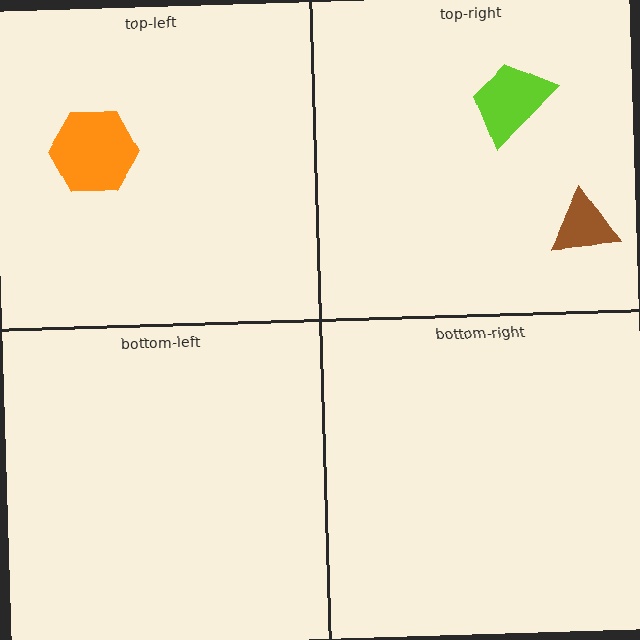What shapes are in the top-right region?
The brown triangle, the lime trapezoid.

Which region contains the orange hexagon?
The top-left region.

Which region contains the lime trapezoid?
The top-right region.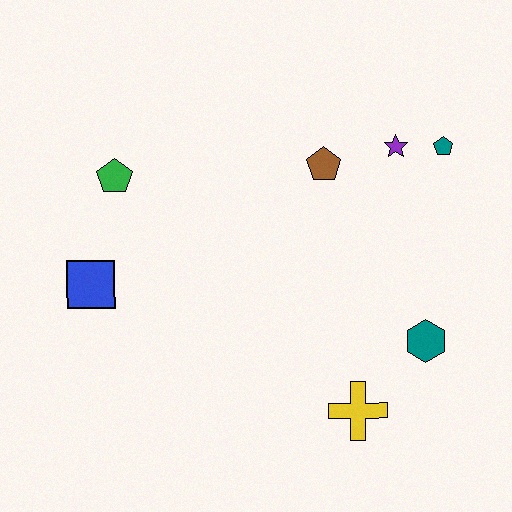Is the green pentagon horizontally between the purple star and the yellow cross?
No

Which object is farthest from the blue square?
The teal pentagon is farthest from the blue square.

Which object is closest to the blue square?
The green pentagon is closest to the blue square.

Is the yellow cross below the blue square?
Yes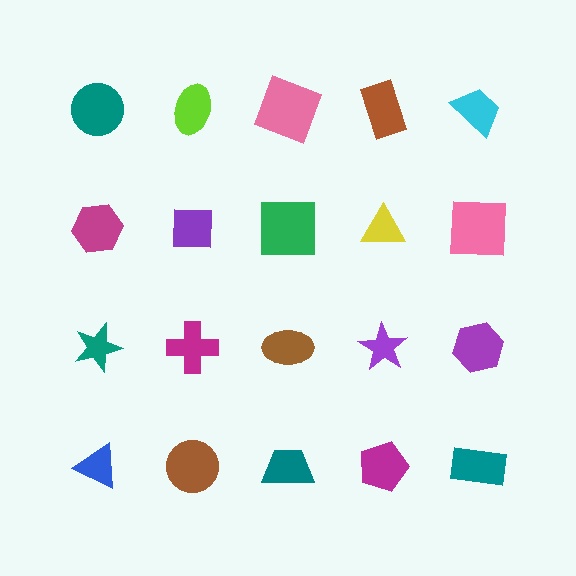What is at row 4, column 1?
A blue triangle.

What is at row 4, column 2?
A brown circle.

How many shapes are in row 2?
5 shapes.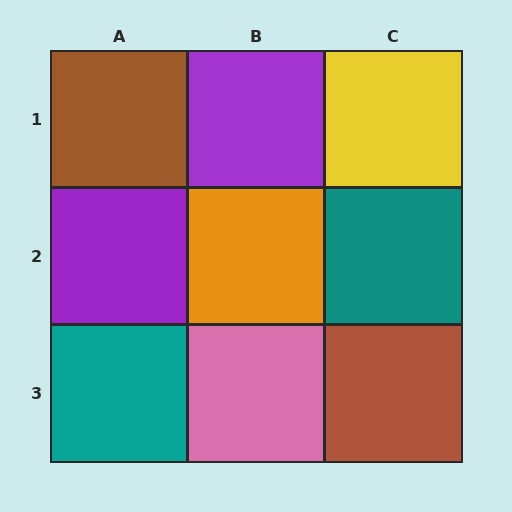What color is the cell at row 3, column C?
Brown.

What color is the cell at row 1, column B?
Purple.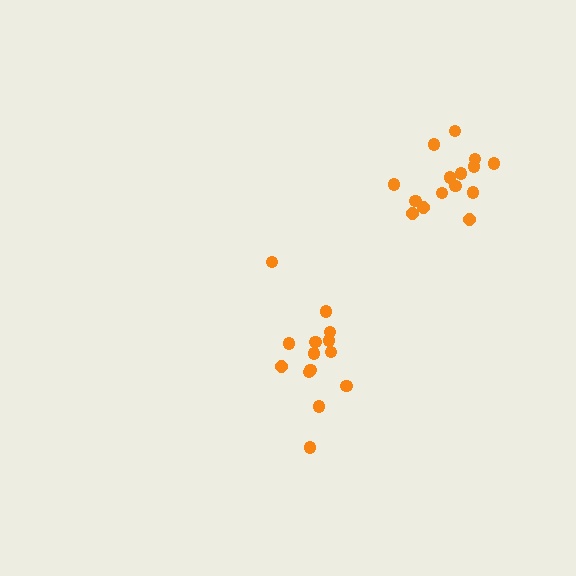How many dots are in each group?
Group 1: 14 dots, Group 2: 15 dots (29 total).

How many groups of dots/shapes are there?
There are 2 groups.